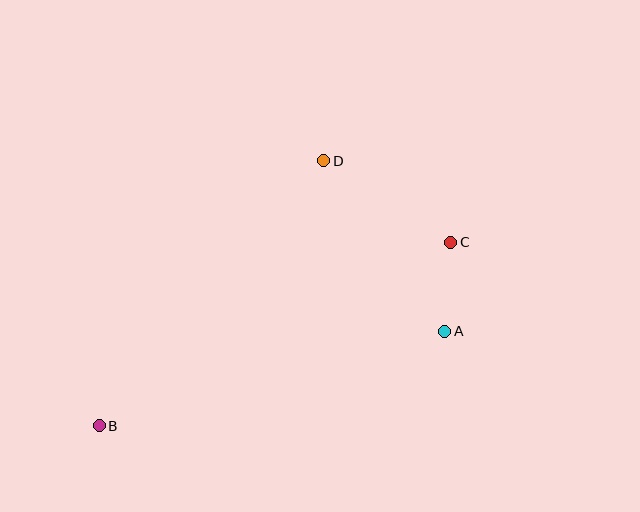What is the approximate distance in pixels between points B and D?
The distance between B and D is approximately 347 pixels.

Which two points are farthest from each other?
Points B and C are farthest from each other.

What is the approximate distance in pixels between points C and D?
The distance between C and D is approximately 151 pixels.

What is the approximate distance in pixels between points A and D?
The distance between A and D is approximately 209 pixels.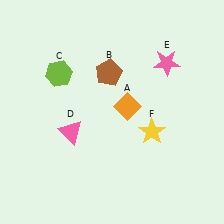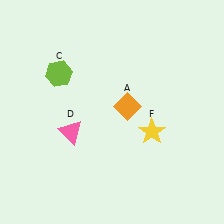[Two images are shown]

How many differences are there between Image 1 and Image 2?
There are 2 differences between the two images.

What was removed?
The brown pentagon (B), the pink star (E) were removed in Image 2.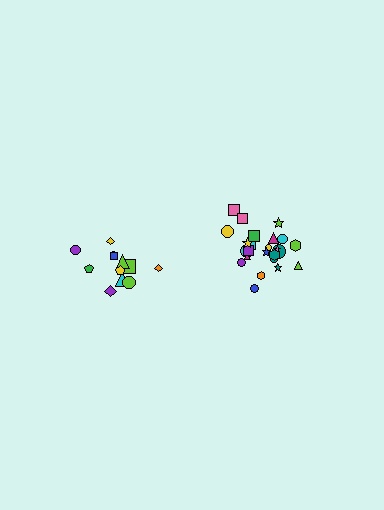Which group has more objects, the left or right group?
The right group.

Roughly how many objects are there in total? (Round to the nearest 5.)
Roughly 35 objects in total.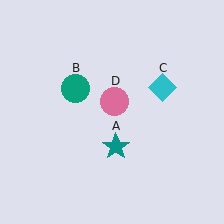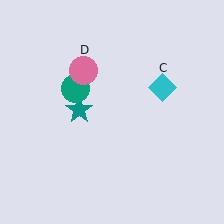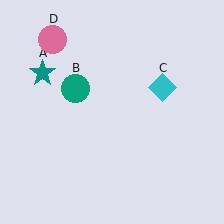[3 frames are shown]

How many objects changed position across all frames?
2 objects changed position: teal star (object A), pink circle (object D).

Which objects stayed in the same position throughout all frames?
Teal circle (object B) and cyan diamond (object C) remained stationary.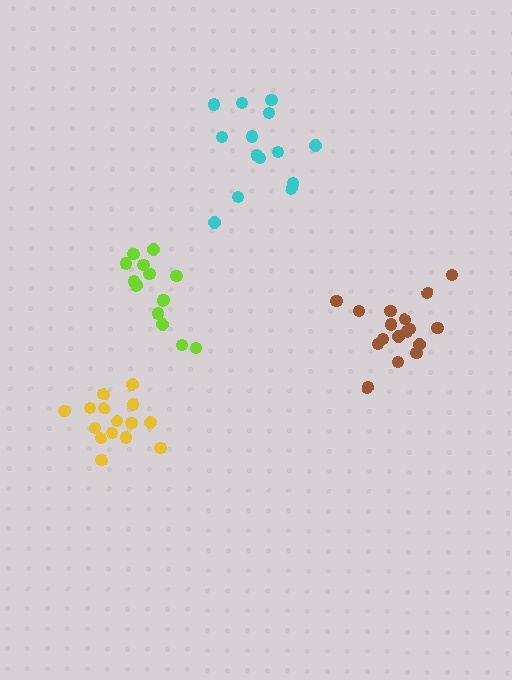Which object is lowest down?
The yellow cluster is bottommost.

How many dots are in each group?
Group 1: 14 dots, Group 2: 14 dots, Group 3: 17 dots, Group 4: 15 dots (60 total).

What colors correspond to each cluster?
The clusters are colored: cyan, lime, brown, yellow.